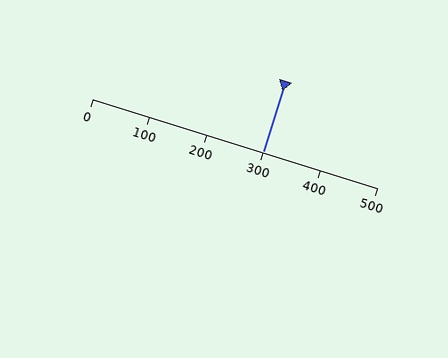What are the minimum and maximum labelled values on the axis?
The axis runs from 0 to 500.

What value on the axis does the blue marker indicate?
The marker indicates approximately 300.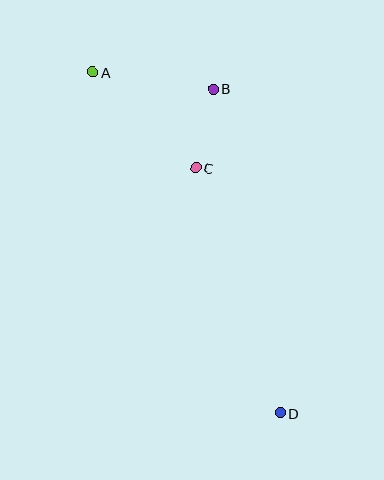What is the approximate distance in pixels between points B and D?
The distance between B and D is approximately 331 pixels.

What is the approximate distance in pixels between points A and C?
The distance between A and C is approximately 141 pixels.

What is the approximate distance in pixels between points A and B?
The distance between A and B is approximately 122 pixels.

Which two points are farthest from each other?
Points A and D are farthest from each other.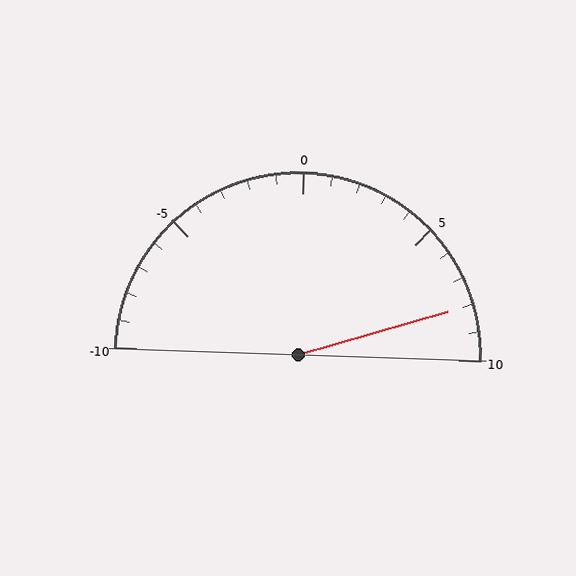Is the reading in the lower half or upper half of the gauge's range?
The reading is in the upper half of the range (-10 to 10).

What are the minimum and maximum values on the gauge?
The gauge ranges from -10 to 10.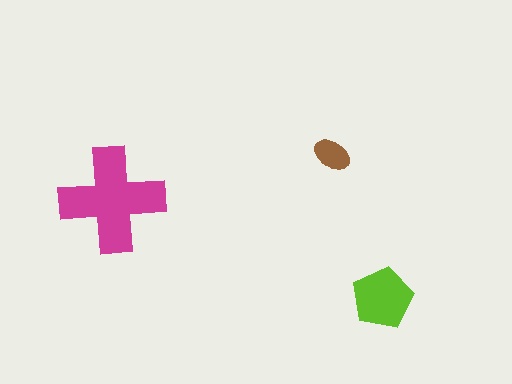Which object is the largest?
The magenta cross.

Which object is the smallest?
The brown ellipse.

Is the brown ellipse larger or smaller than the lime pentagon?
Smaller.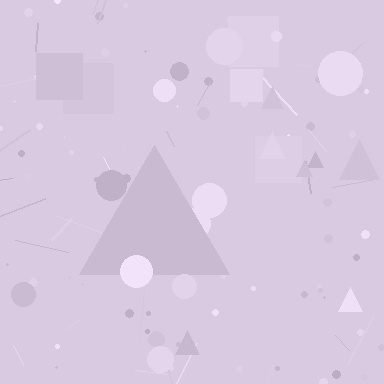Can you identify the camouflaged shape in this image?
The camouflaged shape is a triangle.